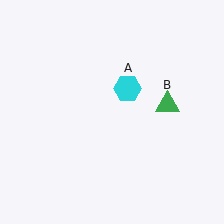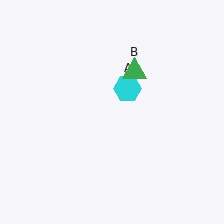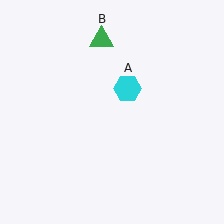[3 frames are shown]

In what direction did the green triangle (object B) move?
The green triangle (object B) moved up and to the left.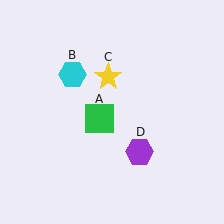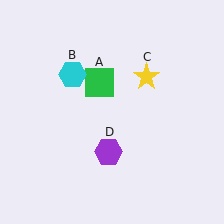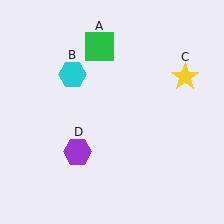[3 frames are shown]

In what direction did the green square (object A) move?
The green square (object A) moved up.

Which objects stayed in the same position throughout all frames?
Cyan hexagon (object B) remained stationary.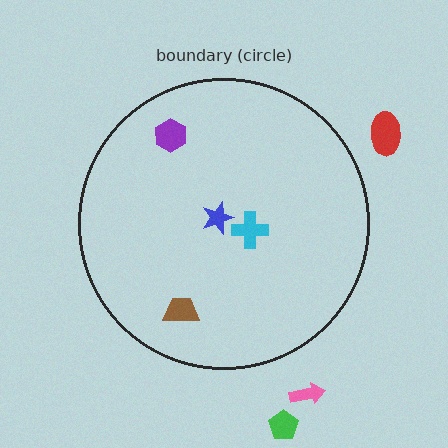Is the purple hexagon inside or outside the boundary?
Inside.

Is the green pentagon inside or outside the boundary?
Outside.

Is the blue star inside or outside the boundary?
Inside.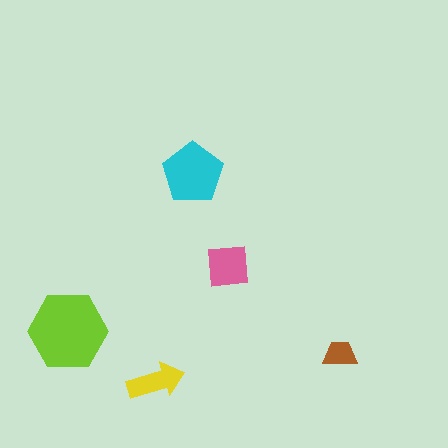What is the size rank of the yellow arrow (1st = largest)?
4th.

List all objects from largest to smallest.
The lime hexagon, the cyan pentagon, the pink square, the yellow arrow, the brown trapezoid.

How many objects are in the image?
There are 5 objects in the image.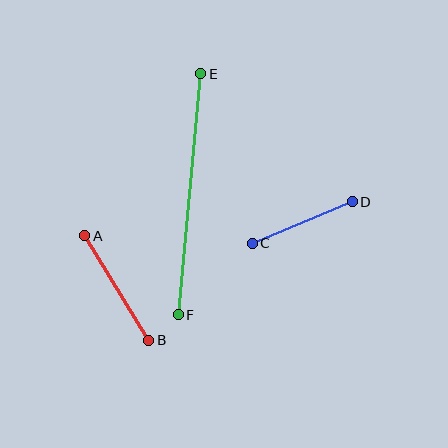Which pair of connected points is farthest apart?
Points E and F are farthest apart.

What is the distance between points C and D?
The distance is approximately 108 pixels.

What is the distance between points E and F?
The distance is approximately 242 pixels.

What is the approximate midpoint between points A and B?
The midpoint is at approximately (117, 288) pixels.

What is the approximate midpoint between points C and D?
The midpoint is at approximately (302, 223) pixels.